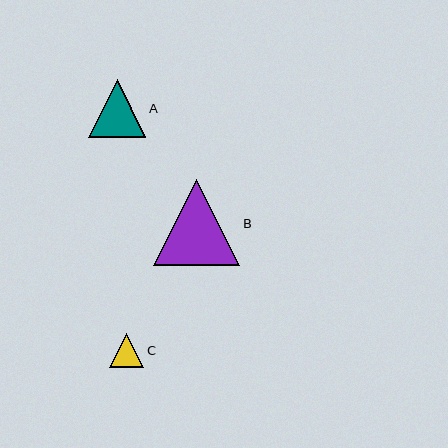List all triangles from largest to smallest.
From largest to smallest: B, A, C.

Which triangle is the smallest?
Triangle C is the smallest with a size of approximately 34 pixels.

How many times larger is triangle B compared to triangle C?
Triangle B is approximately 2.5 times the size of triangle C.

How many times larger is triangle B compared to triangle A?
Triangle B is approximately 1.5 times the size of triangle A.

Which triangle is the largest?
Triangle B is the largest with a size of approximately 86 pixels.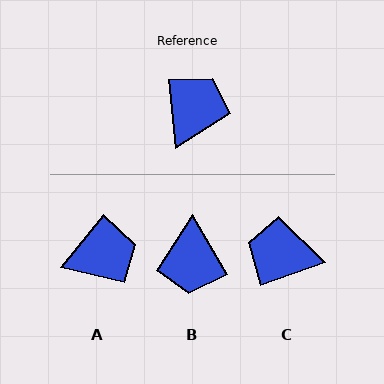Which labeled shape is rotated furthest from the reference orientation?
B, about 155 degrees away.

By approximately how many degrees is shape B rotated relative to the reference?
Approximately 155 degrees clockwise.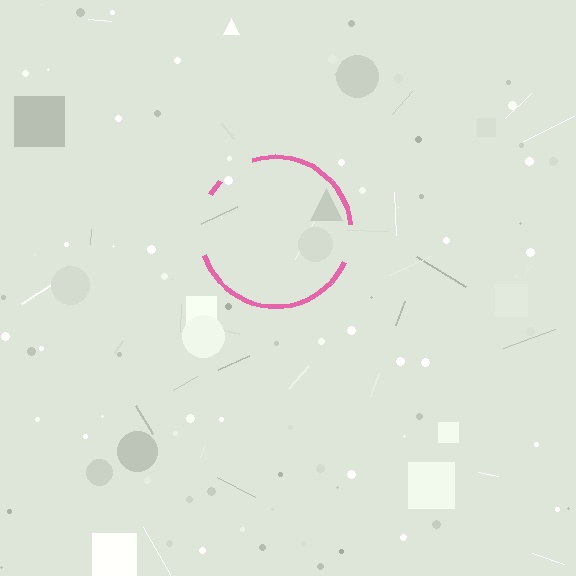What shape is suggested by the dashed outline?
The dashed outline suggests a circle.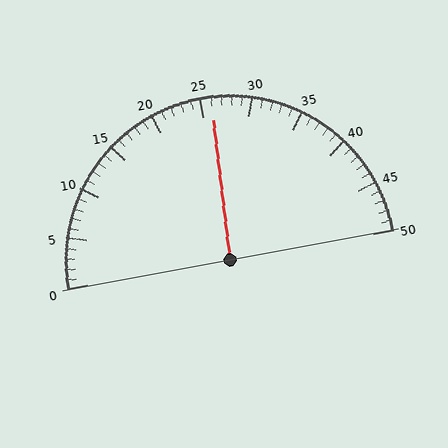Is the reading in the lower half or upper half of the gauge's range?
The reading is in the upper half of the range (0 to 50).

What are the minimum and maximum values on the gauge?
The gauge ranges from 0 to 50.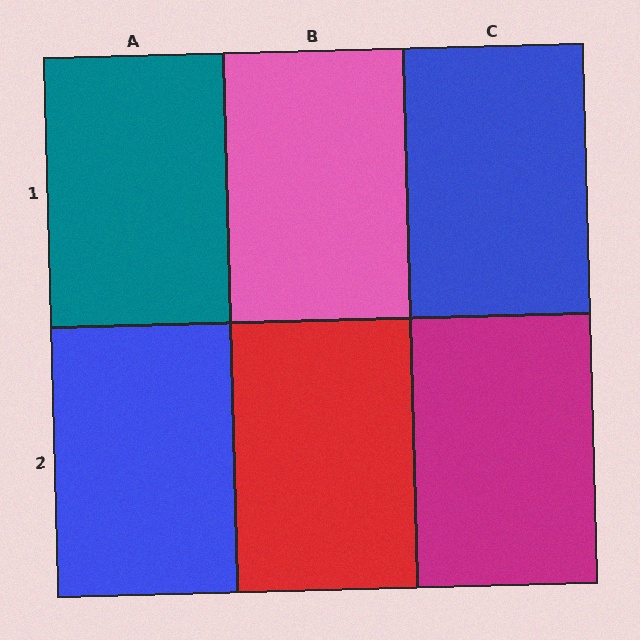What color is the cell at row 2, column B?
Red.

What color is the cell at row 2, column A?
Blue.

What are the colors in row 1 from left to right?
Teal, pink, blue.